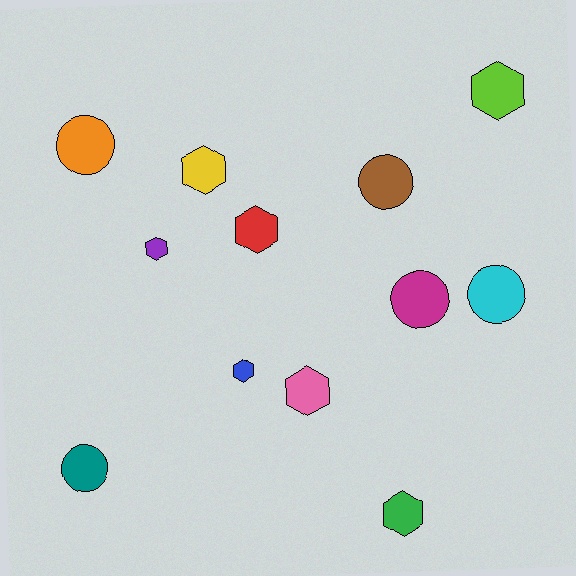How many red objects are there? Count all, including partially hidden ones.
There is 1 red object.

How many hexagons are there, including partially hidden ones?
There are 7 hexagons.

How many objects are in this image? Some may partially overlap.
There are 12 objects.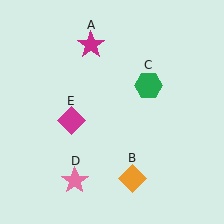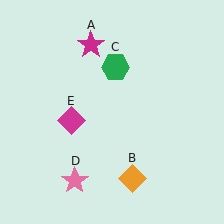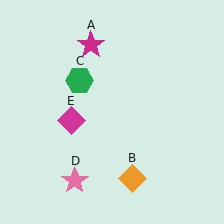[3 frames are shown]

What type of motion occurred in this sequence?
The green hexagon (object C) rotated counterclockwise around the center of the scene.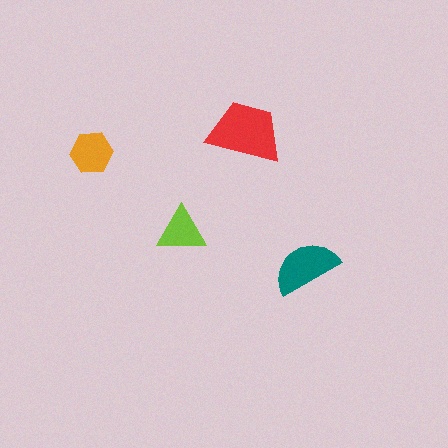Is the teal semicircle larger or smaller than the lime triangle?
Larger.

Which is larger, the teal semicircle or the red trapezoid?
The red trapezoid.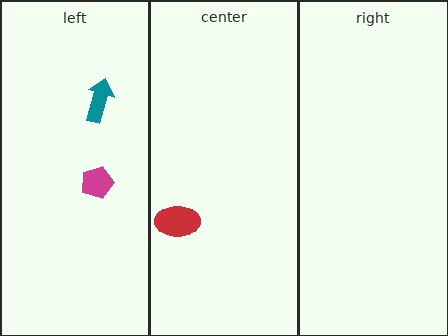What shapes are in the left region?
The magenta pentagon, the teal arrow.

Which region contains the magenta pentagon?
The left region.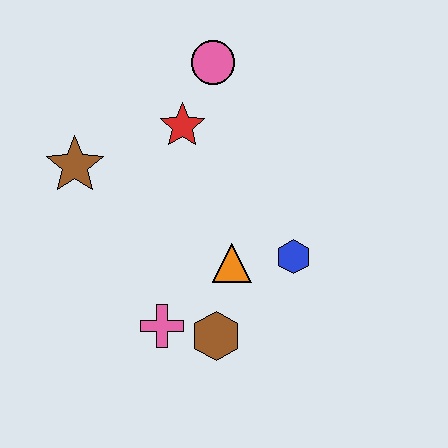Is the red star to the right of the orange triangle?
No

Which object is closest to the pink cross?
The brown hexagon is closest to the pink cross.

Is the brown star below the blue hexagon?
No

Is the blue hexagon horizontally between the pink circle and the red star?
No